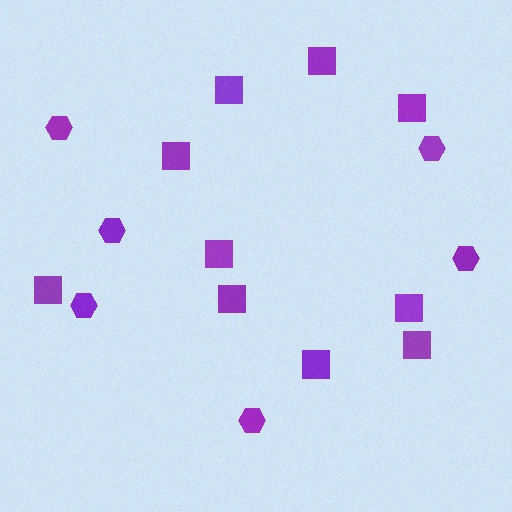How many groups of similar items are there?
There are 2 groups: one group of hexagons (6) and one group of squares (10).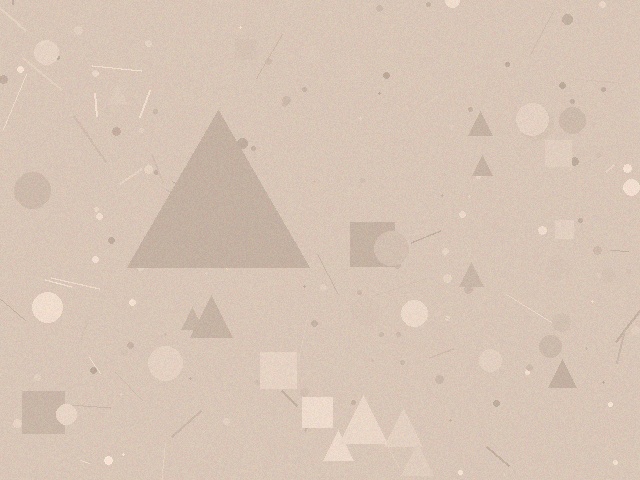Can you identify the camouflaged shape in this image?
The camouflaged shape is a triangle.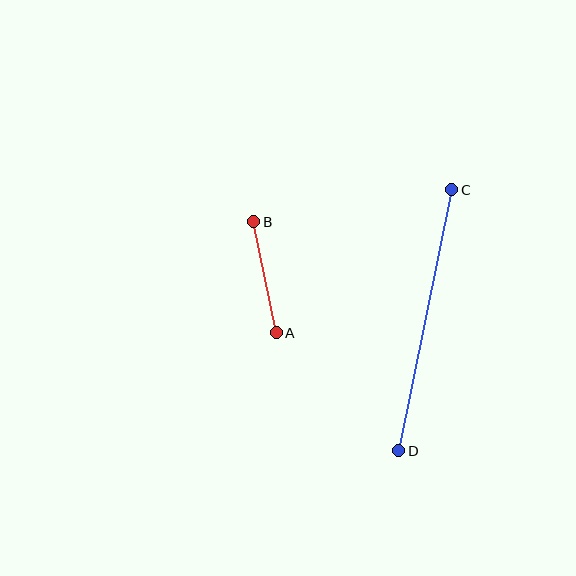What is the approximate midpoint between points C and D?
The midpoint is at approximately (425, 320) pixels.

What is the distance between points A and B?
The distance is approximately 113 pixels.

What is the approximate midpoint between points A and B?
The midpoint is at approximately (265, 277) pixels.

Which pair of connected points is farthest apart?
Points C and D are farthest apart.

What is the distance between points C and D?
The distance is approximately 266 pixels.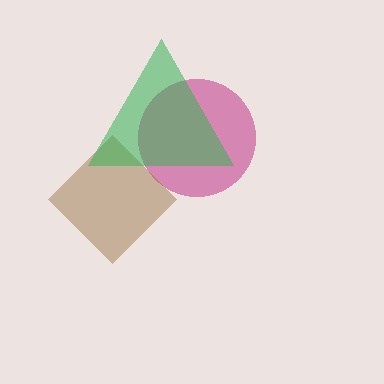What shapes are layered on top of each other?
The layered shapes are: a magenta circle, a brown diamond, a green triangle.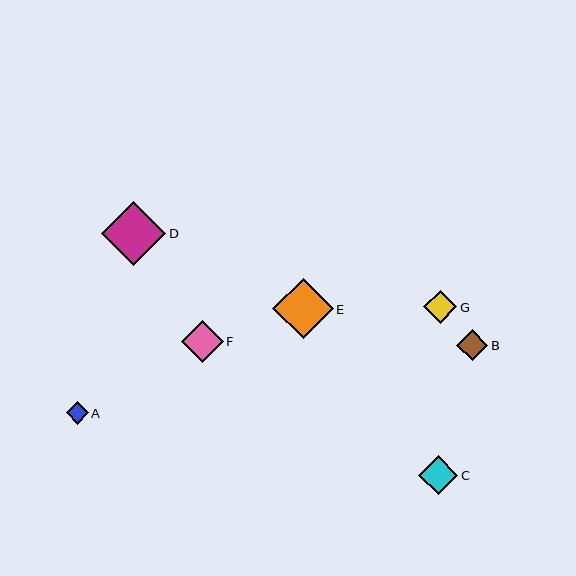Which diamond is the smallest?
Diamond A is the smallest with a size of approximately 22 pixels.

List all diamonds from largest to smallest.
From largest to smallest: D, E, F, C, G, B, A.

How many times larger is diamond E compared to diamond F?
Diamond E is approximately 1.4 times the size of diamond F.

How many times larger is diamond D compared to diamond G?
Diamond D is approximately 1.9 times the size of diamond G.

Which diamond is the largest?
Diamond D is the largest with a size of approximately 64 pixels.